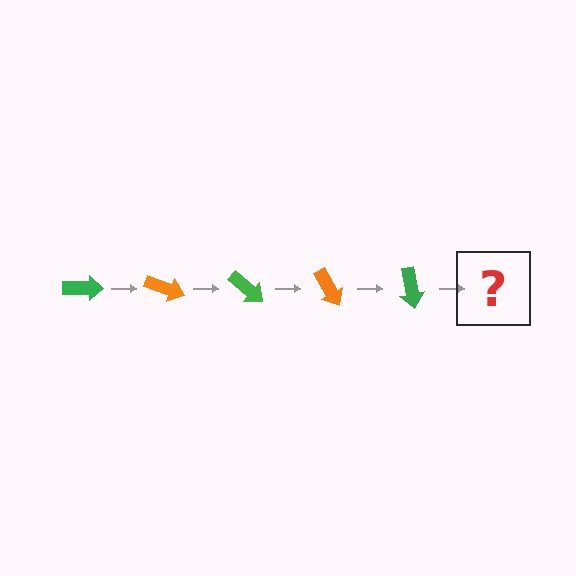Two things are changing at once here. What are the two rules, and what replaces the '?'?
The two rules are that it rotates 20 degrees each step and the color cycles through green and orange. The '?' should be an orange arrow, rotated 100 degrees from the start.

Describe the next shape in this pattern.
It should be an orange arrow, rotated 100 degrees from the start.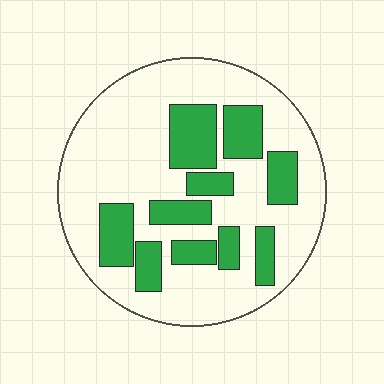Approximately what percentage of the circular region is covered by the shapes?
Approximately 30%.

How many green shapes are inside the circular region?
10.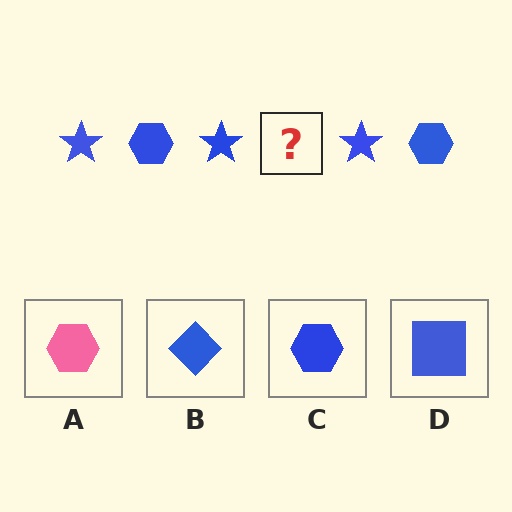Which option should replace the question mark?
Option C.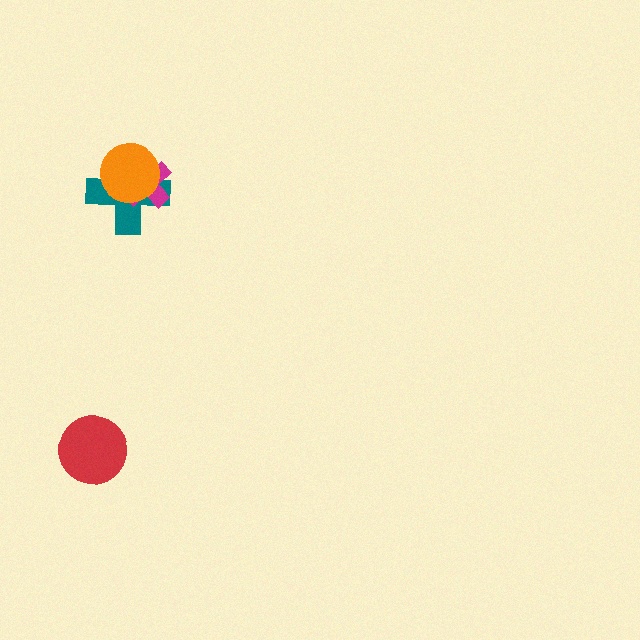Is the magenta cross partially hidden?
Yes, it is partially covered by another shape.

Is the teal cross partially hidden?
Yes, it is partially covered by another shape.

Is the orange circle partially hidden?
No, no other shape covers it.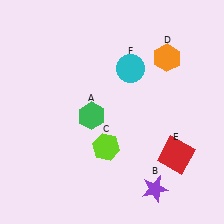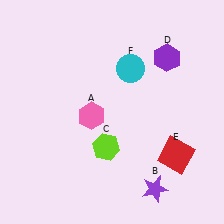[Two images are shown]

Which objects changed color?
A changed from green to pink. D changed from orange to purple.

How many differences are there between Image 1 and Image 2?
There are 2 differences between the two images.